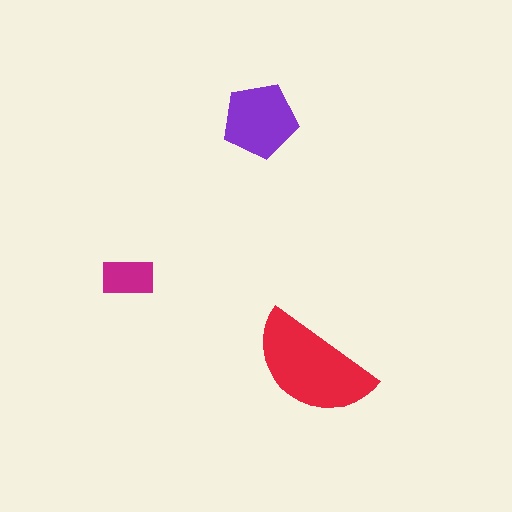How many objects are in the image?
There are 3 objects in the image.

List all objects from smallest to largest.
The magenta rectangle, the purple pentagon, the red semicircle.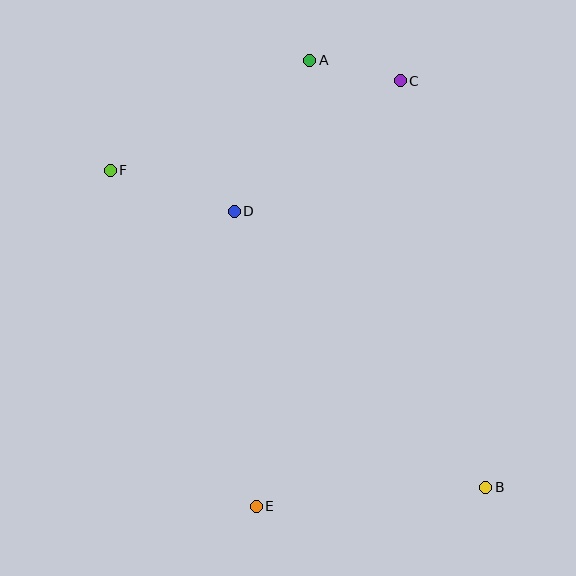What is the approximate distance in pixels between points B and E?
The distance between B and E is approximately 230 pixels.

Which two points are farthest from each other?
Points B and F are farthest from each other.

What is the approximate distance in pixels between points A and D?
The distance between A and D is approximately 169 pixels.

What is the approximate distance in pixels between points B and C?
The distance between B and C is approximately 415 pixels.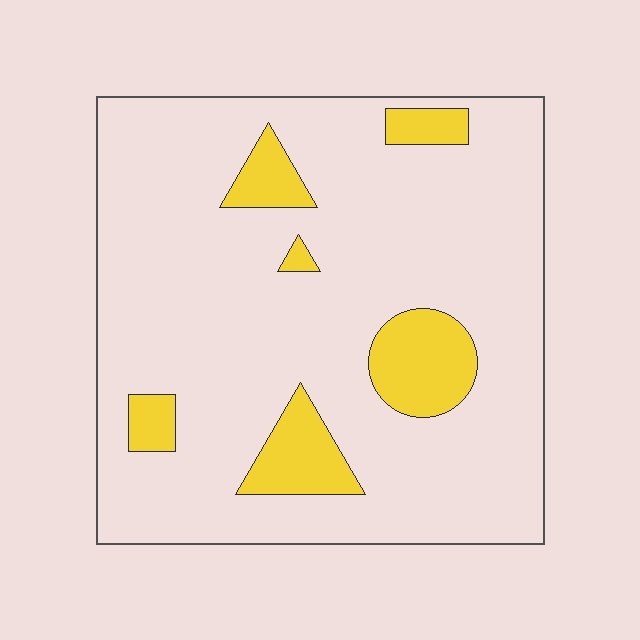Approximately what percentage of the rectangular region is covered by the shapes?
Approximately 15%.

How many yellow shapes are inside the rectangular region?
6.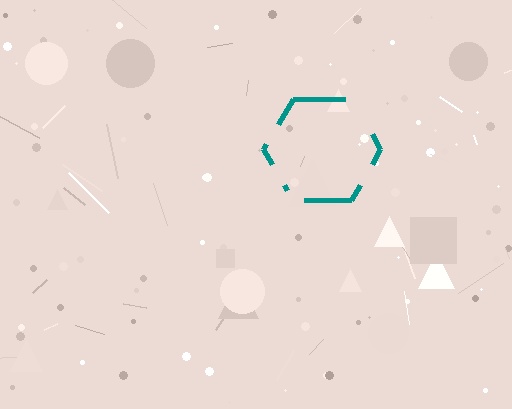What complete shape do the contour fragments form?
The contour fragments form a hexagon.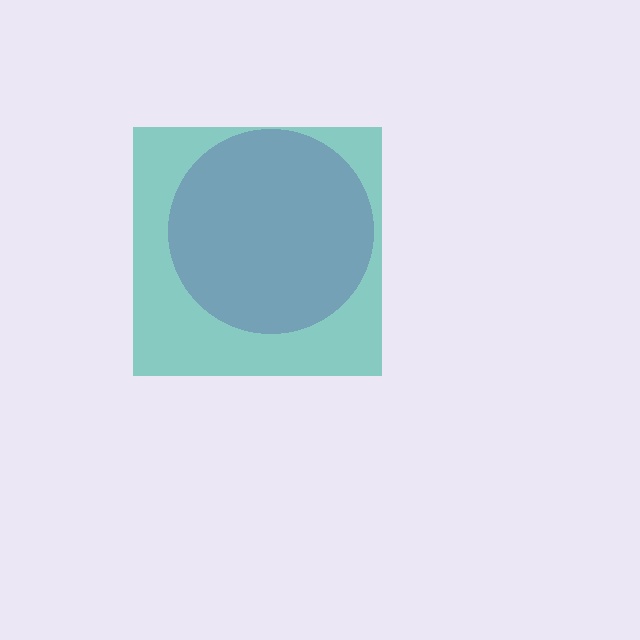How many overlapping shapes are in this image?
There are 2 overlapping shapes in the image.